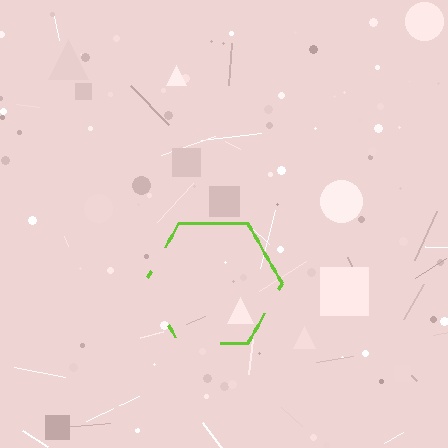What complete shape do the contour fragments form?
The contour fragments form a hexagon.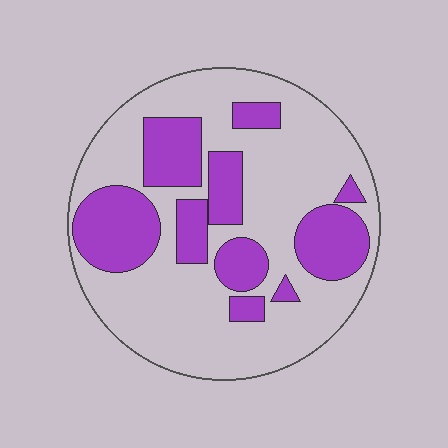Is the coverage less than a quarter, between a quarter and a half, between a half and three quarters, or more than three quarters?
Between a quarter and a half.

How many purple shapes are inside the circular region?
10.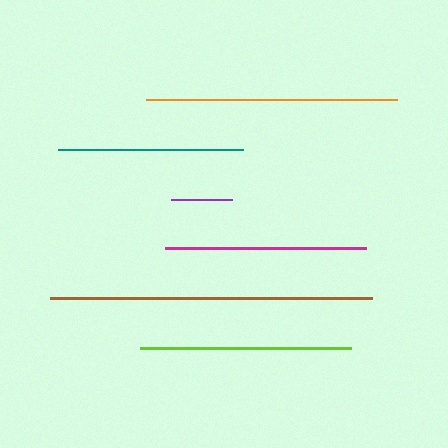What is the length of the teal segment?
The teal segment is approximately 186 pixels long.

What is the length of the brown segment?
The brown segment is approximately 321 pixels long.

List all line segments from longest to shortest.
From longest to shortest: brown, orange, lime, magenta, teal, purple.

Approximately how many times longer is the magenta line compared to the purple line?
The magenta line is approximately 3.3 times the length of the purple line.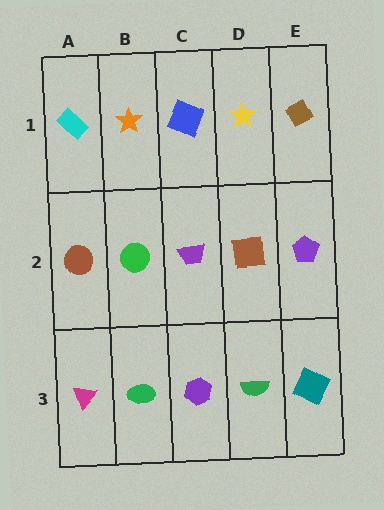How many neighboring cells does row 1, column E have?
2.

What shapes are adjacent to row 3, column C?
A purple trapezoid (row 2, column C), a green ellipse (row 3, column B), a green semicircle (row 3, column D).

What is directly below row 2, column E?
A teal square.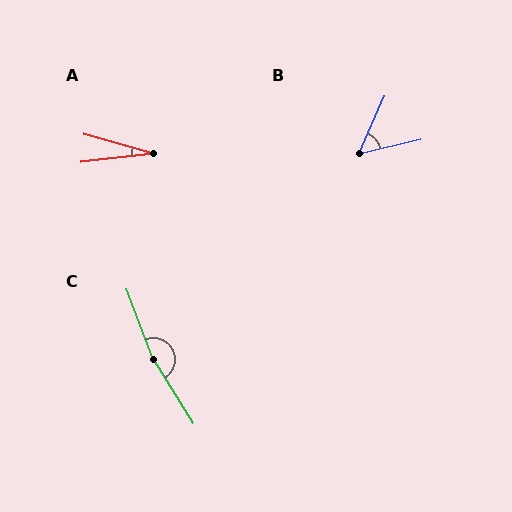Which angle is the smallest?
A, at approximately 22 degrees.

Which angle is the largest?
C, at approximately 168 degrees.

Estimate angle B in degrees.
Approximately 53 degrees.